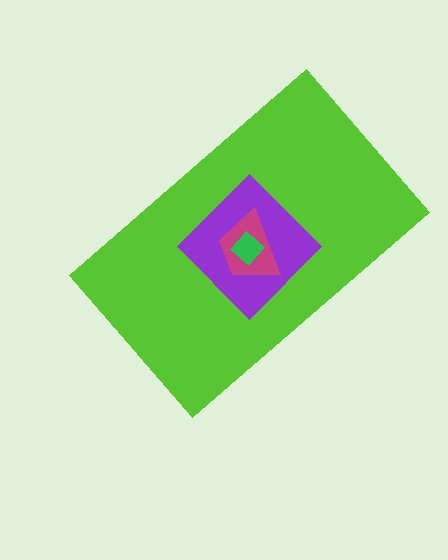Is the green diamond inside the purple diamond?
Yes.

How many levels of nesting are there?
4.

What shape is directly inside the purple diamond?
The magenta trapezoid.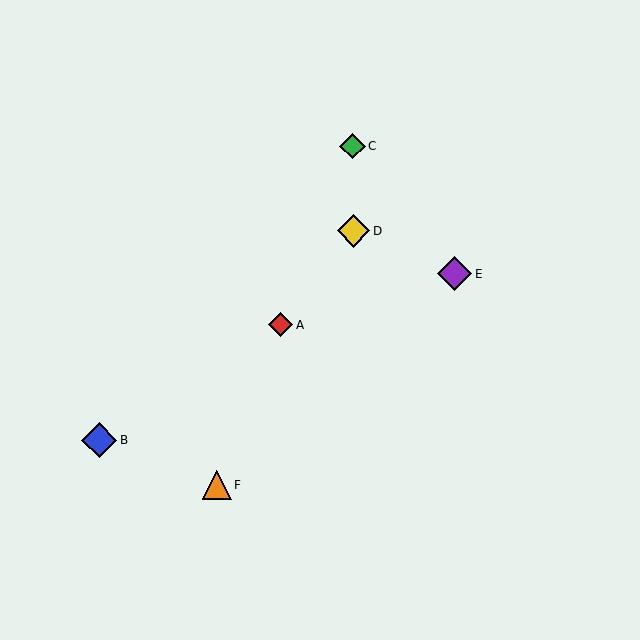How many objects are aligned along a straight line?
3 objects (A, C, F) are aligned along a straight line.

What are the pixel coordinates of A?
Object A is at (281, 325).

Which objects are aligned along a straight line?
Objects A, C, F are aligned along a straight line.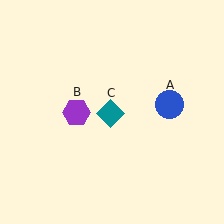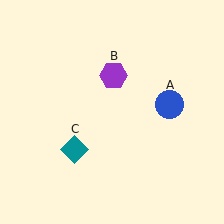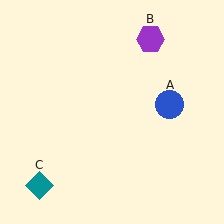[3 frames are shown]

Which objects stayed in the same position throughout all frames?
Blue circle (object A) remained stationary.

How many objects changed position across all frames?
2 objects changed position: purple hexagon (object B), teal diamond (object C).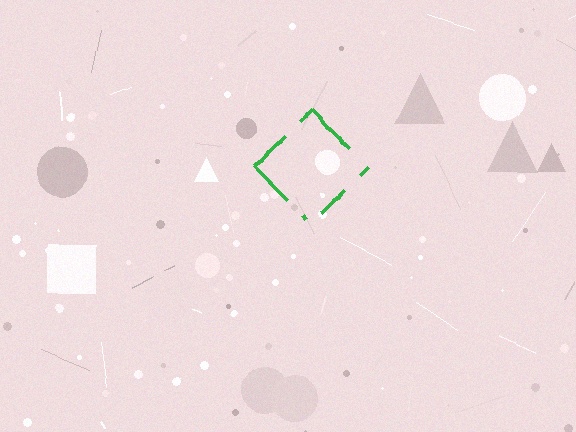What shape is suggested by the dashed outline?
The dashed outline suggests a diamond.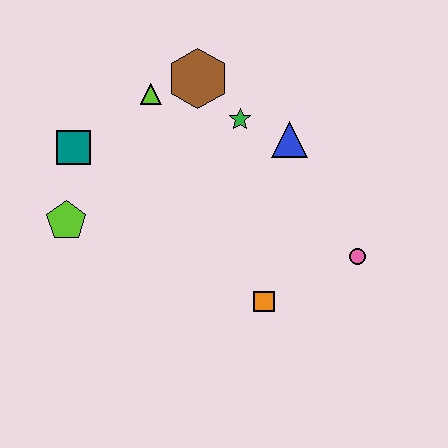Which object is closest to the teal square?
The lime pentagon is closest to the teal square.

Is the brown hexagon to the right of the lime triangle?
Yes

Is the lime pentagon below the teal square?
Yes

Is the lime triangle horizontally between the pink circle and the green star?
No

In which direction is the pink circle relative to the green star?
The pink circle is below the green star.